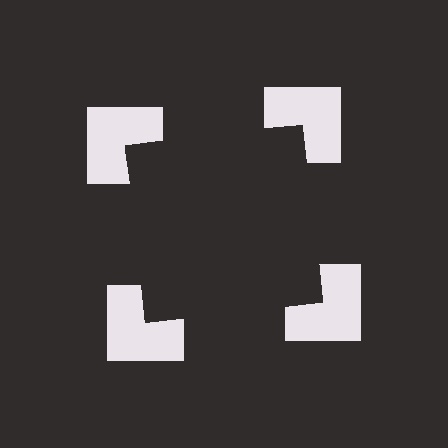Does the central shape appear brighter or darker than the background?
It typically appears slightly darker than the background, even though no actual brightness change is drawn.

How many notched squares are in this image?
There are 4 — one at each vertex of the illusory square.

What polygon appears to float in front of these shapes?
An illusory square — its edges are inferred from the aligned wedge cuts in the notched squares, not physically drawn.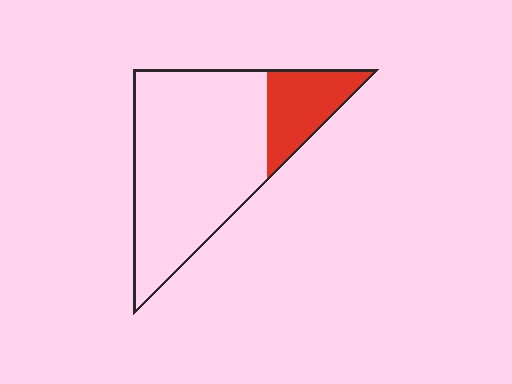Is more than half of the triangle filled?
No.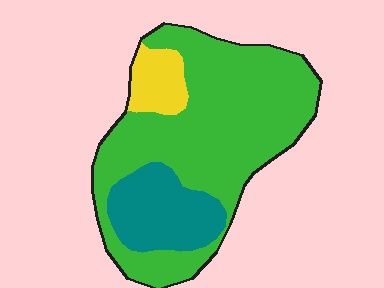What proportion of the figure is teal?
Teal covers about 20% of the figure.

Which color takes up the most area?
Green, at roughly 70%.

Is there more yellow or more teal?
Teal.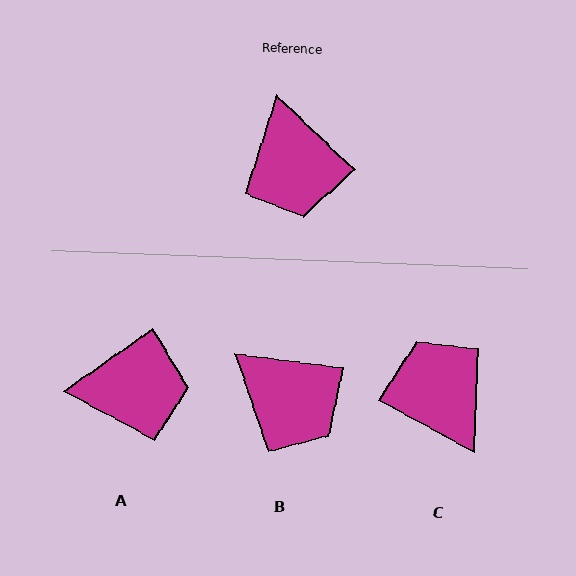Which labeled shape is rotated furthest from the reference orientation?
C, about 165 degrees away.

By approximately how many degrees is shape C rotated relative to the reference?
Approximately 165 degrees clockwise.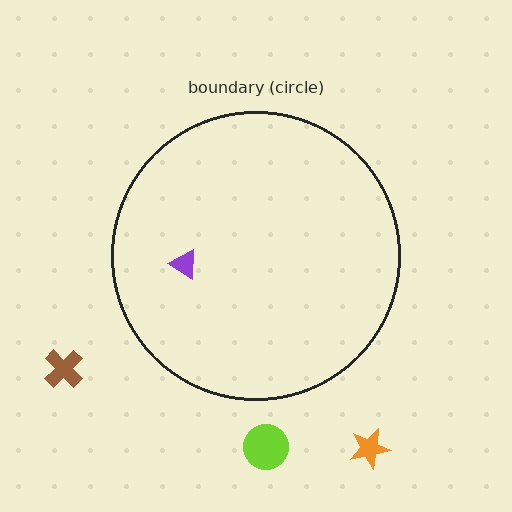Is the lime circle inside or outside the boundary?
Outside.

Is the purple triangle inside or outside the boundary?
Inside.